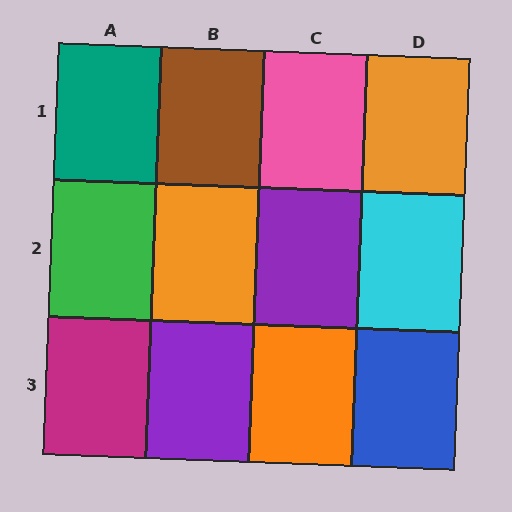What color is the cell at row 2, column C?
Purple.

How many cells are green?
1 cell is green.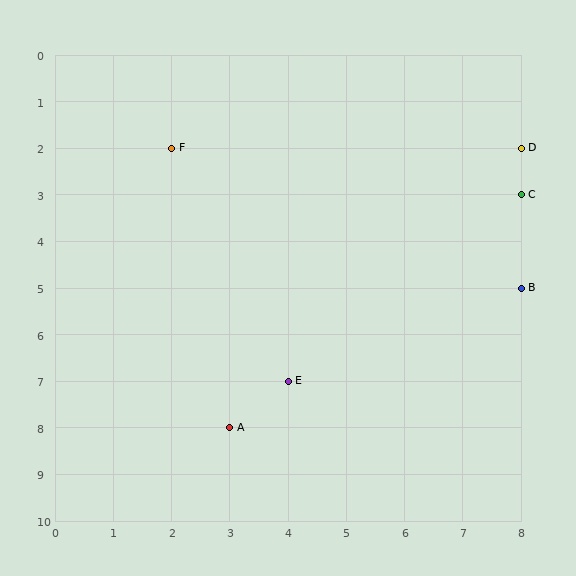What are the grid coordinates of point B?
Point B is at grid coordinates (8, 5).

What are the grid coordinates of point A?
Point A is at grid coordinates (3, 8).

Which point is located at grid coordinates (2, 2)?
Point F is at (2, 2).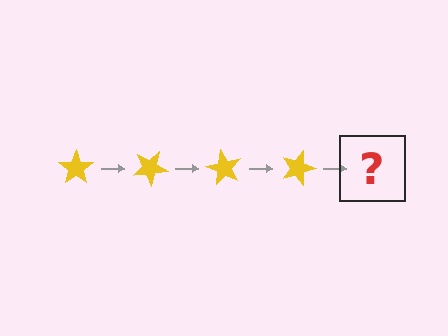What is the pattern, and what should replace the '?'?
The pattern is that the star rotates 30 degrees each step. The '?' should be a yellow star rotated 120 degrees.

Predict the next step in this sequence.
The next step is a yellow star rotated 120 degrees.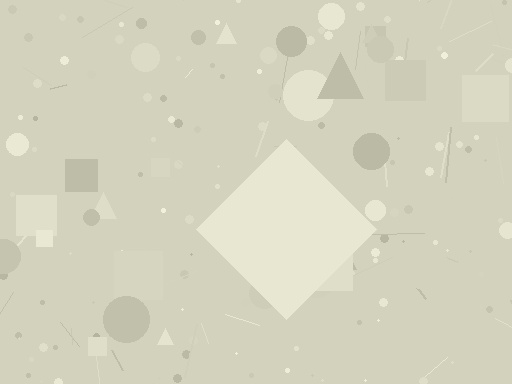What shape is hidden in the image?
A diamond is hidden in the image.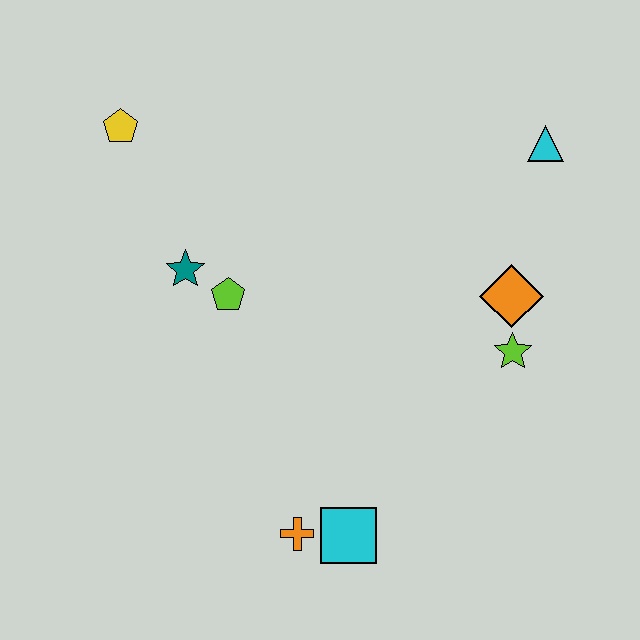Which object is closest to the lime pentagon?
The teal star is closest to the lime pentagon.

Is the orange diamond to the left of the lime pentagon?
No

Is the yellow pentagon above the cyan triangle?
Yes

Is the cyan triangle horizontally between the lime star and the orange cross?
No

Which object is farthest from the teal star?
The cyan triangle is farthest from the teal star.